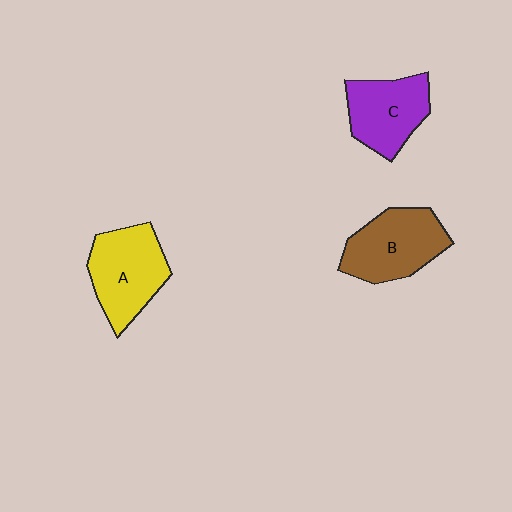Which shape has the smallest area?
Shape C (purple).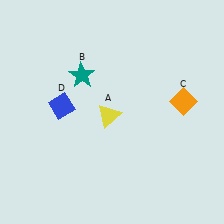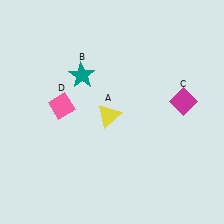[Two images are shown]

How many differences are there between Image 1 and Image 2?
There are 2 differences between the two images.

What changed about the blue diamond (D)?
In Image 1, D is blue. In Image 2, it changed to pink.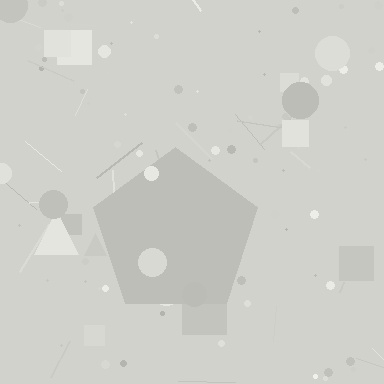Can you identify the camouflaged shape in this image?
The camouflaged shape is a pentagon.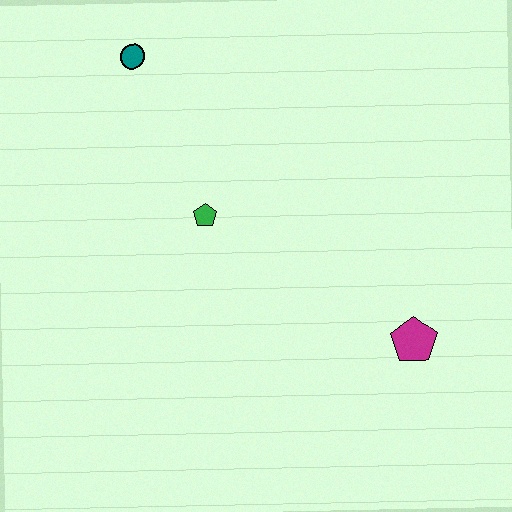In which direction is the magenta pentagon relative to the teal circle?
The magenta pentagon is below the teal circle.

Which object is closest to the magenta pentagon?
The green pentagon is closest to the magenta pentagon.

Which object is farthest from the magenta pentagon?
The teal circle is farthest from the magenta pentagon.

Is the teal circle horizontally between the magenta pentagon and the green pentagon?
No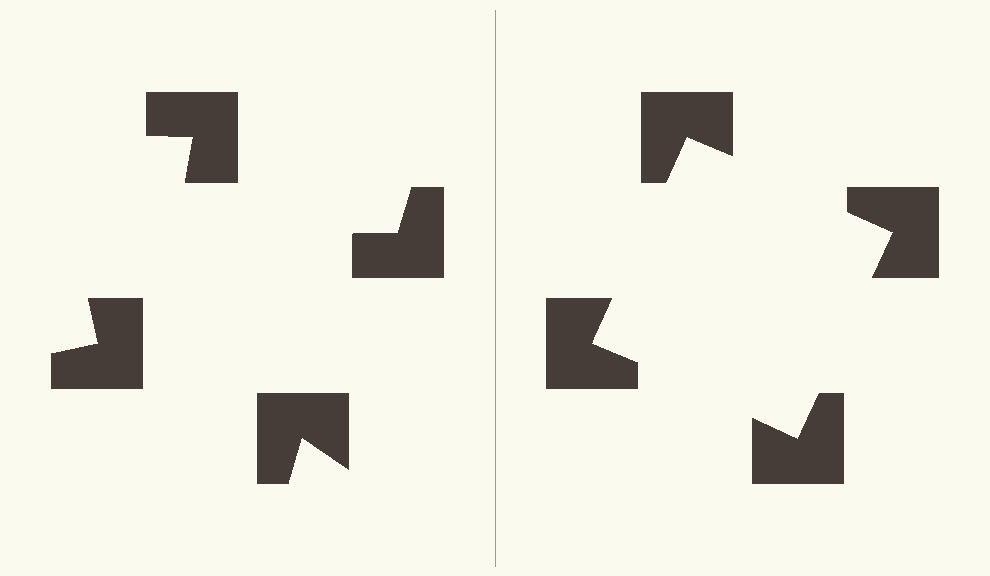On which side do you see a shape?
An illusory square appears on the right side. On the left side the wedge cuts are rotated, so no coherent shape forms.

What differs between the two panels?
The notched squares are positioned identically on both sides; only the wedge orientations differ. On the right they align to a square; on the left they are misaligned.